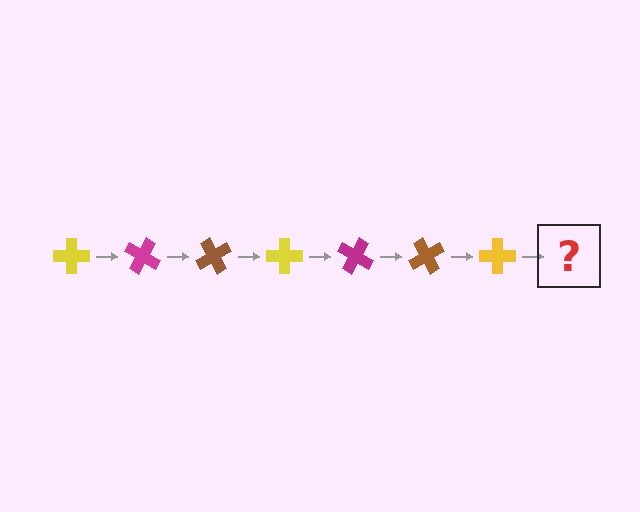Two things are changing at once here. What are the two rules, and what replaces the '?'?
The two rules are that it rotates 30 degrees each step and the color cycles through yellow, magenta, and brown. The '?' should be a magenta cross, rotated 210 degrees from the start.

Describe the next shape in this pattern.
It should be a magenta cross, rotated 210 degrees from the start.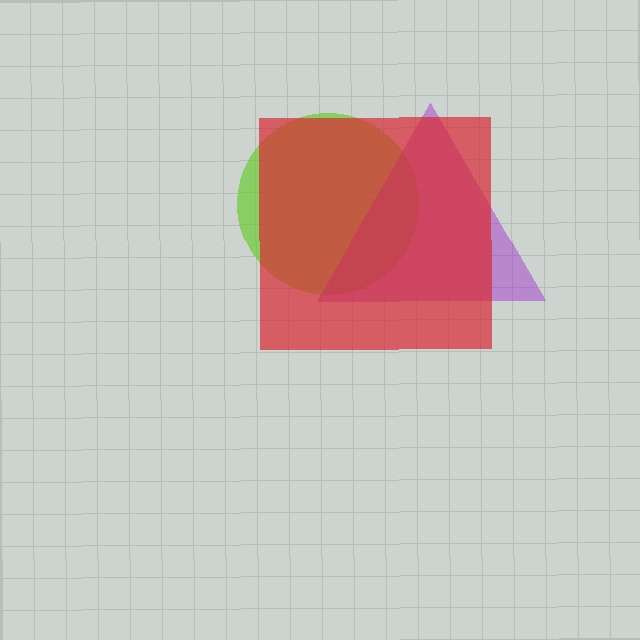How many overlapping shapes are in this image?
There are 3 overlapping shapes in the image.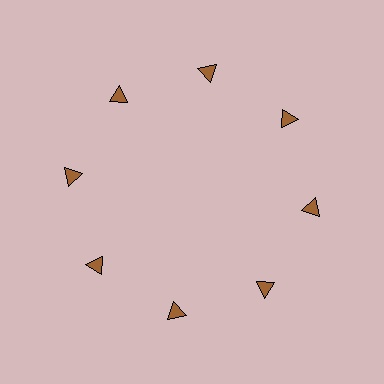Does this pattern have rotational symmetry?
Yes, this pattern has 8-fold rotational symmetry. It looks the same after rotating 45 degrees around the center.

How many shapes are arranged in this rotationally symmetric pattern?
There are 8 shapes, arranged in 8 groups of 1.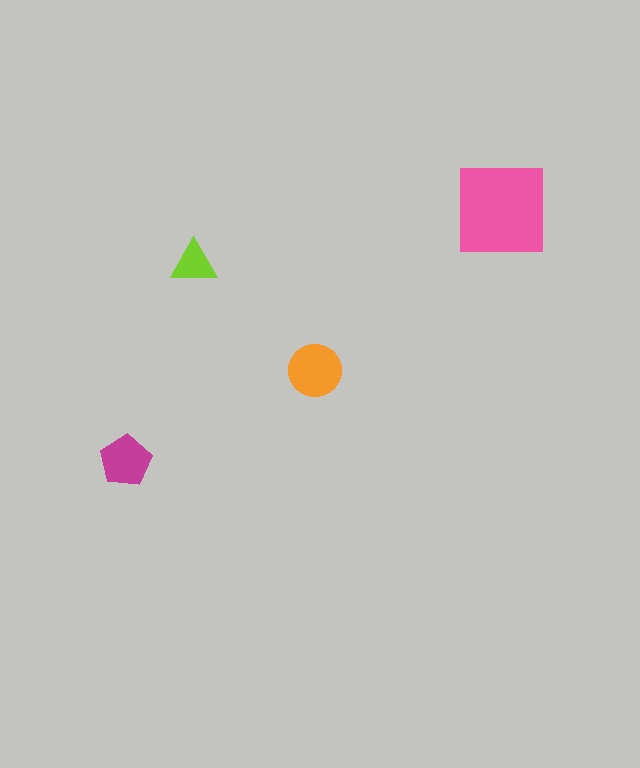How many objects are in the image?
There are 4 objects in the image.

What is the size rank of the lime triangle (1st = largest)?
4th.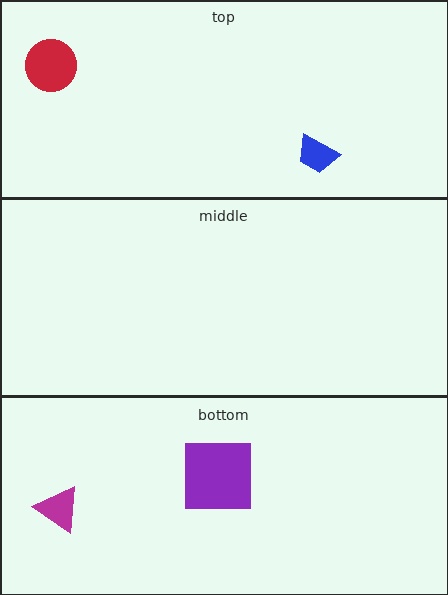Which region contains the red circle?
The top region.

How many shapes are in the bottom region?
2.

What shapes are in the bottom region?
The purple square, the magenta triangle.